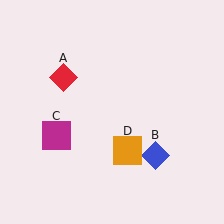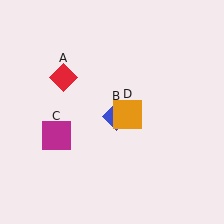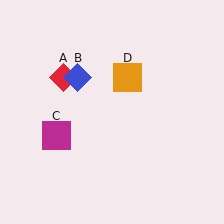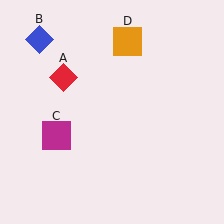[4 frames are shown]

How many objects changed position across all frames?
2 objects changed position: blue diamond (object B), orange square (object D).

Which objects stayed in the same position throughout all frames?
Red diamond (object A) and magenta square (object C) remained stationary.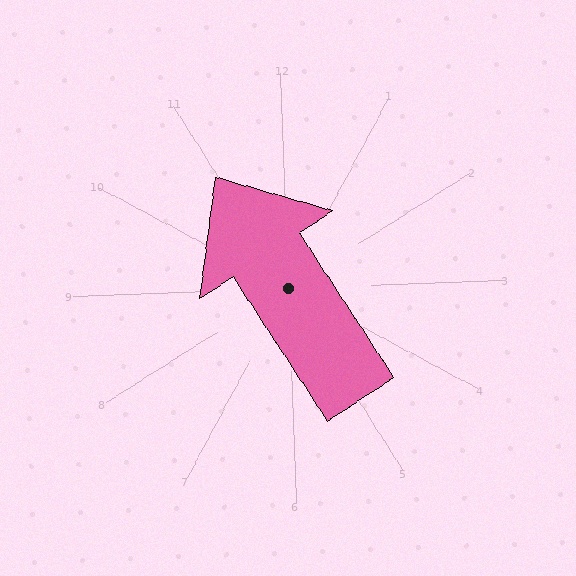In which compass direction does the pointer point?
Northwest.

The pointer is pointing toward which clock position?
Roughly 11 o'clock.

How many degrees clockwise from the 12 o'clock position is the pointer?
Approximately 329 degrees.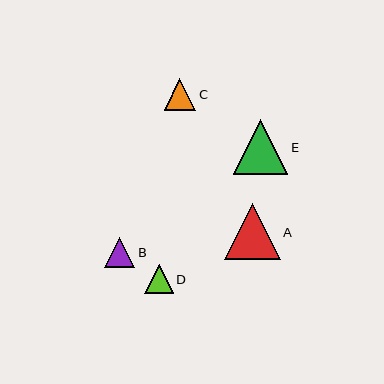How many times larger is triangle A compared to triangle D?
Triangle A is approximately 2.0 times the size of triangle D.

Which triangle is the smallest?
Triangle D is the smallest with a size of approximately 28 pixels.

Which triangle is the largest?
Triangle A is the largest with a size of approximately 56 pixels.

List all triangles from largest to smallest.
From largest to smallest: A, E, C, B, D.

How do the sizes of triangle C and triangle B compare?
Triangle C and triangle B are approximately the same size.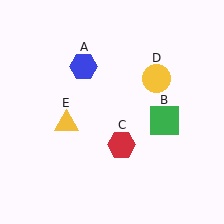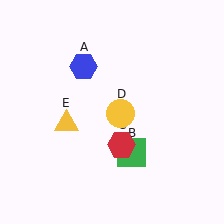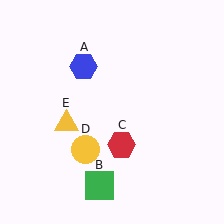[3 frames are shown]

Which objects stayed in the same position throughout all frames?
Blue hexagon (object A) and red hexagon (object C) and yellow triangle (object E) remained stationary.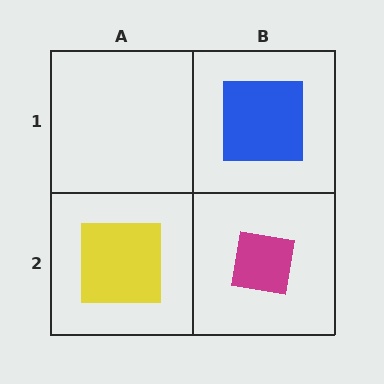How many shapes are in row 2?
2 shapes.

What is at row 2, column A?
A yellow square.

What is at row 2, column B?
A magenta square.